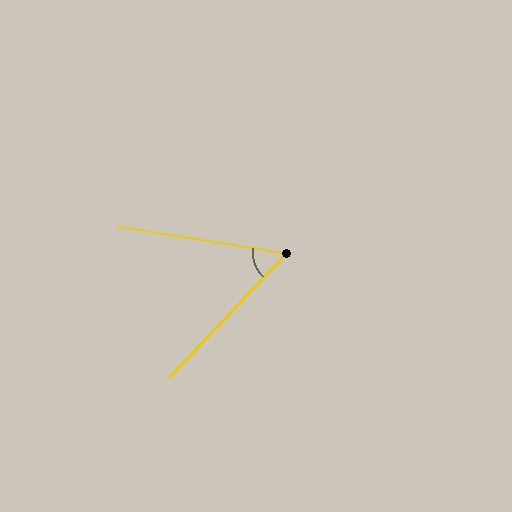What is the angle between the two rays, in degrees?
Approximately 56 degrees.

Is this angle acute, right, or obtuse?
It is acute.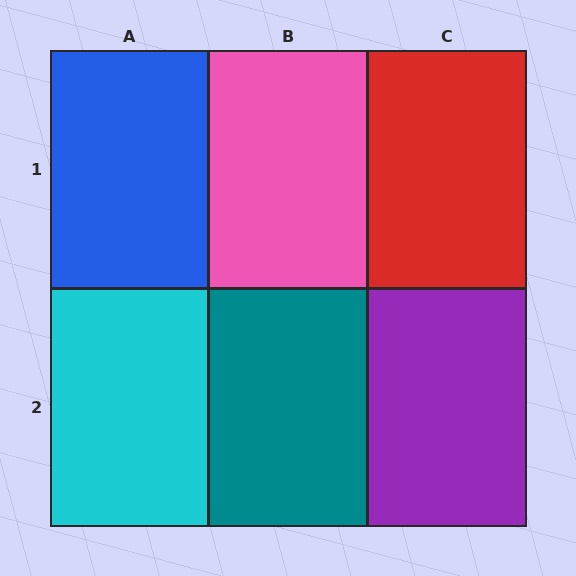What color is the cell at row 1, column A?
Blue.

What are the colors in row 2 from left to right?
Cyan, teal, purple.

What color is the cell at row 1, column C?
Red.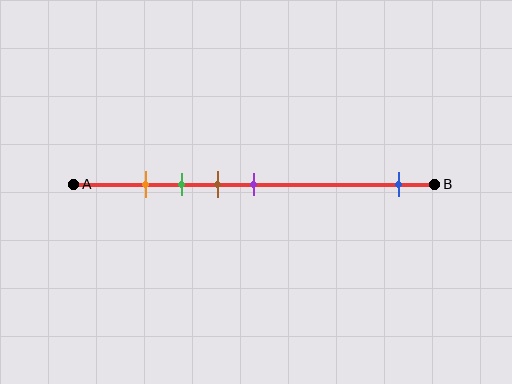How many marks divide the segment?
There are 5 marks dividing the segment.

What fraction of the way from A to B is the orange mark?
The orange mark is approximately 20% (0.2) of the way from A to B.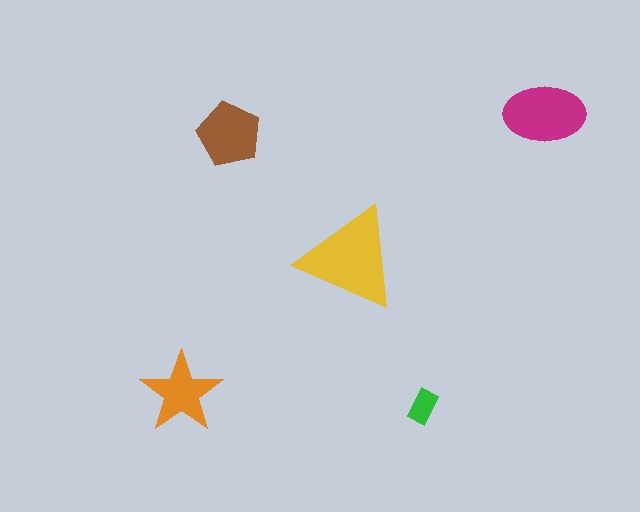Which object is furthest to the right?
The magenta ellipse is rightmost.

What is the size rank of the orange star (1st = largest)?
4th.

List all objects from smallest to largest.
The green rectangle, the orange star, the brown pentagon, the magenta ellipse, the yellow triangle.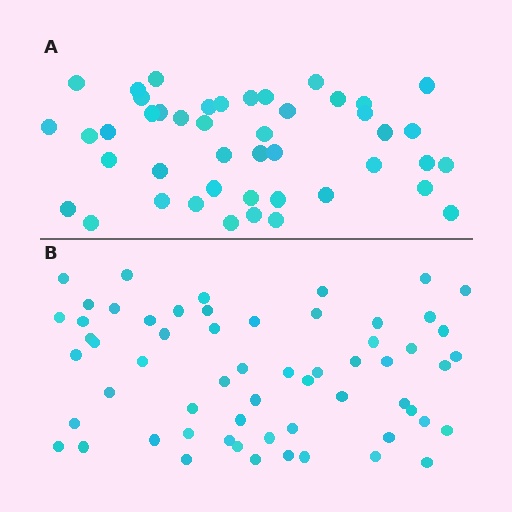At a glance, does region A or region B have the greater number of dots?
Region B (the bottom region) has more dots.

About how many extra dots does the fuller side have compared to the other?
Region B has approximately 15 more dots than region A.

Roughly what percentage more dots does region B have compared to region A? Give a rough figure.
About 35% more.